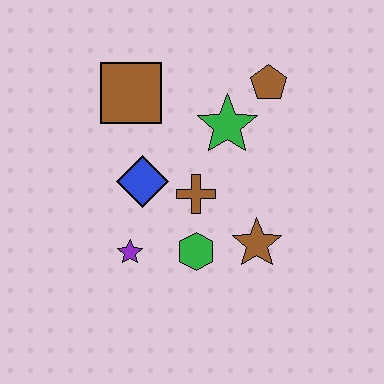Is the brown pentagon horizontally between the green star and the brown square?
No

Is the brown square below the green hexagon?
No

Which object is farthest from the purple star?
The brown pentagon is farthest from the purple star.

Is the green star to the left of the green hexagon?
No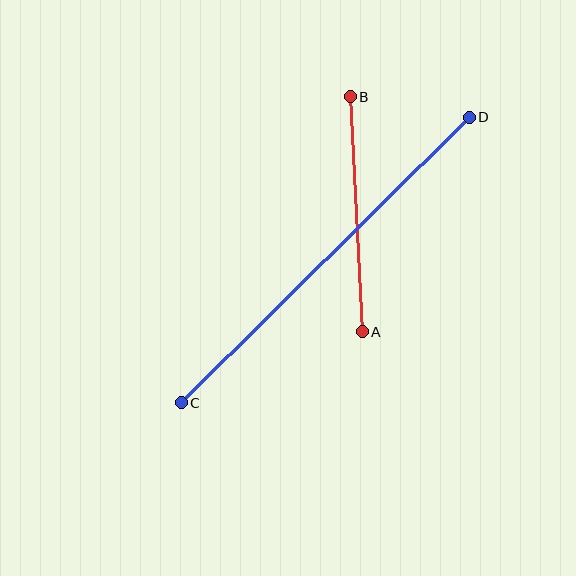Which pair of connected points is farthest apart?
Points C and D are farthest apart.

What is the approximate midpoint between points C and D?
The midpoint is at approximately (325, 260) pixels.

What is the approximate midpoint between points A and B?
The midpoint is at approximately (356, 214) pixels.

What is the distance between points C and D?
The distance is approximately 405 pixels.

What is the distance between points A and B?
The distance is approximately 235 pixels.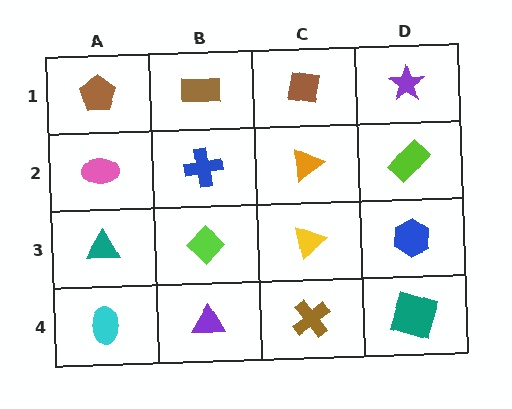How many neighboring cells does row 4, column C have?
3.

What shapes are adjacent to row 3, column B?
A blue cross (row 2, column B), a purple triangle (row 4, column B), a teal triangle (row 3, column A), a yellow triangle (row 3, column C).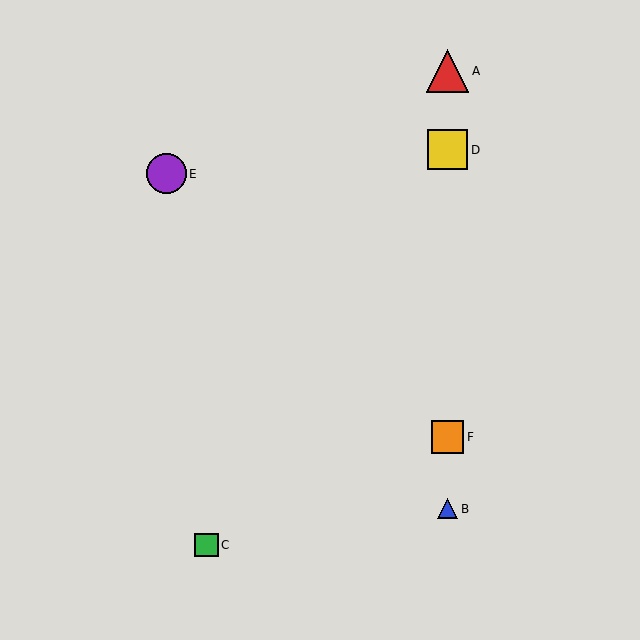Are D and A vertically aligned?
Yes, both are at x≈447.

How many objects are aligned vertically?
4 objects (A, B, D, F) are aligned vertically.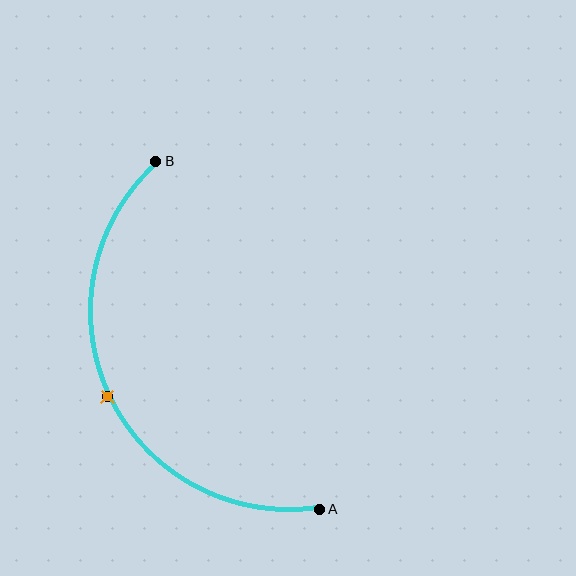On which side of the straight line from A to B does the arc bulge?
The arc bulges to the left of the straight line connecting A and B.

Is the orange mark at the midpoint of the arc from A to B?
Yes. The orange mark lies on the arc at equal arc-length from both A and B — it is the arc midpoint.